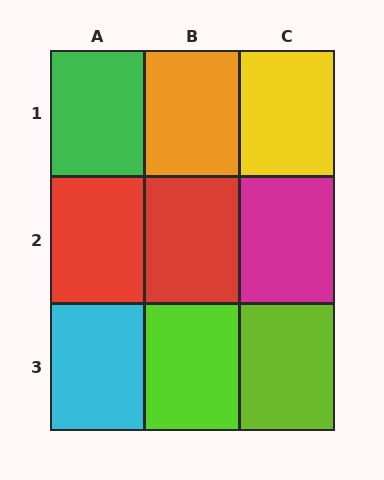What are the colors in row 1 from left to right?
Green, orange, yellow.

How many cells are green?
1 cell is green.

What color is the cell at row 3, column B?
Lime.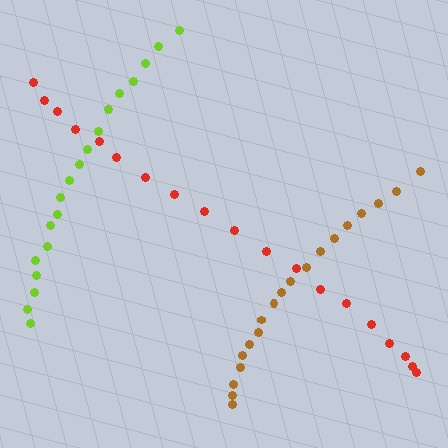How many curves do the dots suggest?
There are 3 distinct paths.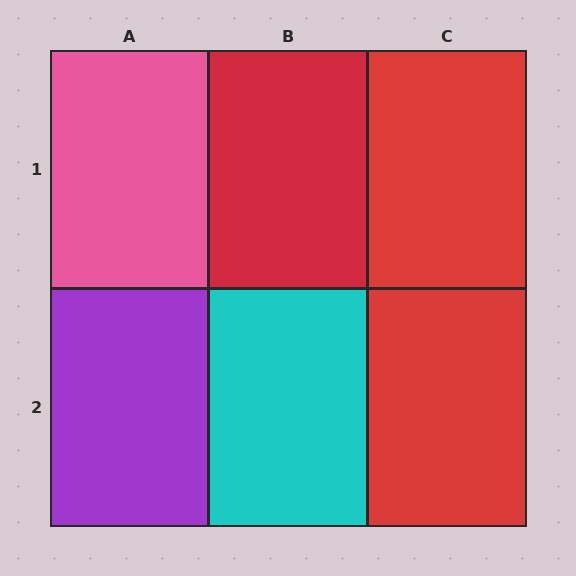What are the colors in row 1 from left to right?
Pink, red, red.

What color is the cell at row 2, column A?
Purple.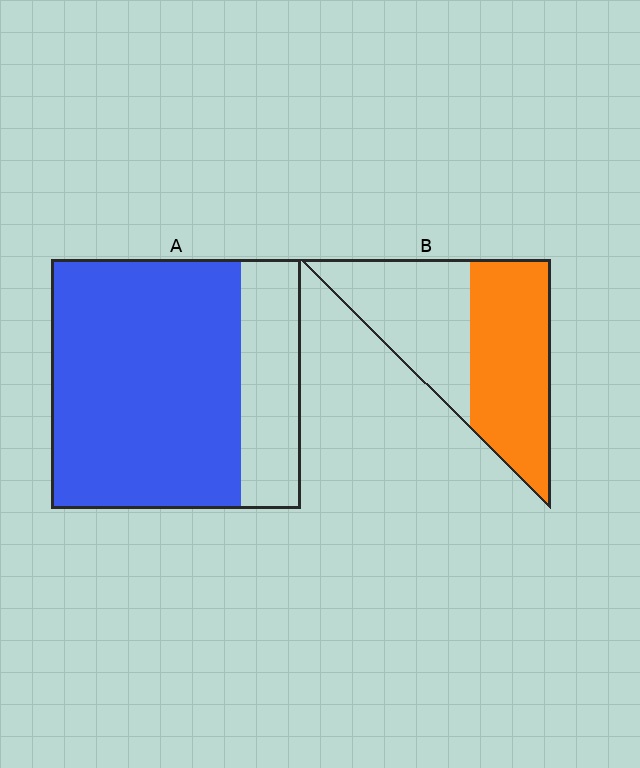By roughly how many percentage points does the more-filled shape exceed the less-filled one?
By roughly 20 percentage points (A over B).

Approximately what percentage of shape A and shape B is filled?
A is approximately 75% and B is approximately 55%.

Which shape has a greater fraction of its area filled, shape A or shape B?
Shape A.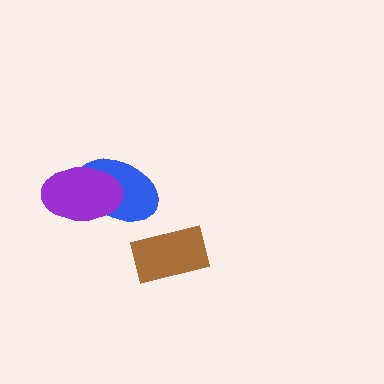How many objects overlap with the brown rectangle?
0 objects overlap with the brown rectangle.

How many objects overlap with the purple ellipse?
1 object overlaps with the purple ellipse.